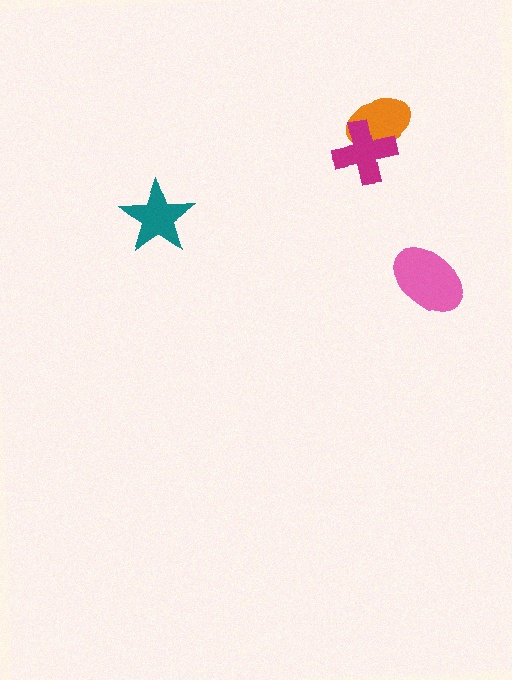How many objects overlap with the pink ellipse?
0 objects overlap with the pink ellipse.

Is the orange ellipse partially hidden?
Yes, it is partially covered by another shape.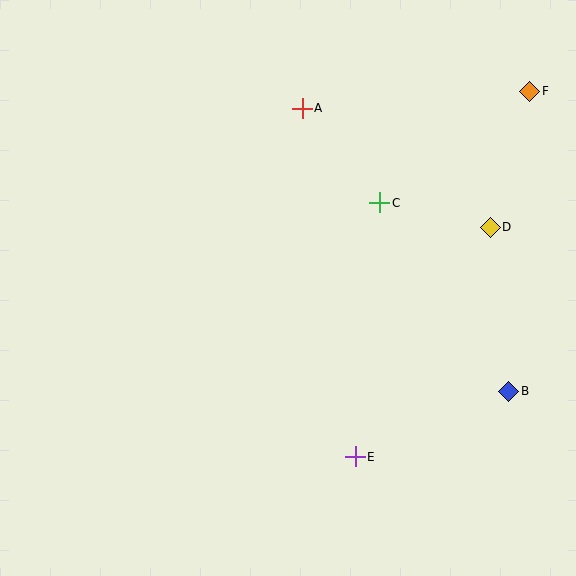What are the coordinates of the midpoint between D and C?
The midpoint between D and C is at (435, 215).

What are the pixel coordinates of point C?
Point C is at (380, 203).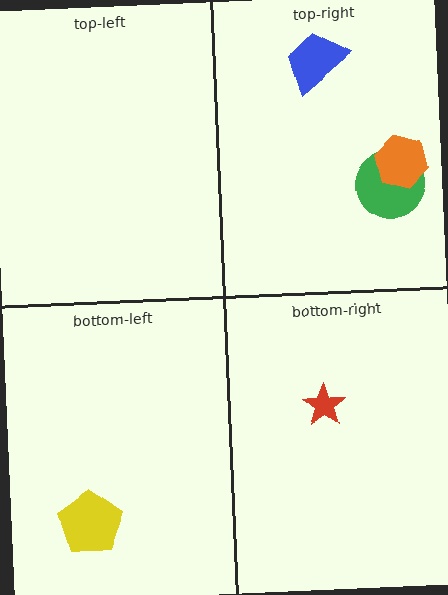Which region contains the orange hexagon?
The top-right region.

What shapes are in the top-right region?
The green circle, the blue trapezoid, the orange hexagon.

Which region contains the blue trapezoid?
The top-right region.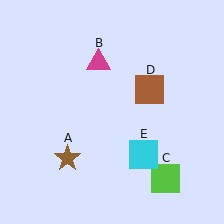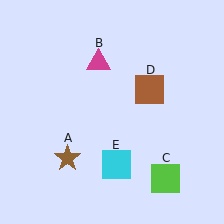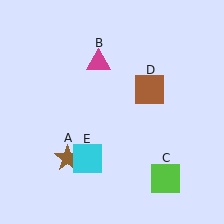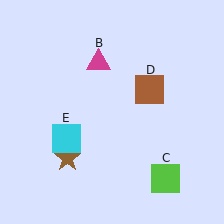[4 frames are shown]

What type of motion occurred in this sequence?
The cyan square (object E) rotated clockwise around the center of the scene.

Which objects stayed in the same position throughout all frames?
Brown star (object A) and magenta triangle (object B) and lime square (object C) and brown square (object D) remained stationary.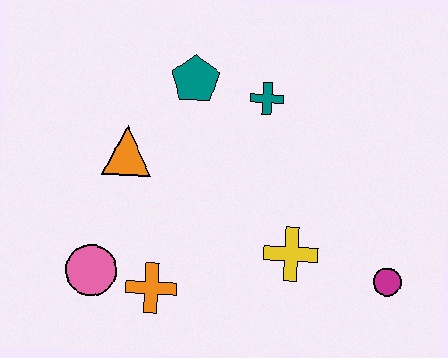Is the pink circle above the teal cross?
No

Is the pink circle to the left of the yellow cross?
Yes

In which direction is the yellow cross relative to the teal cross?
The yellow cross is below the teal cross.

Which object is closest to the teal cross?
The teal pentagon is closest to the teal cross.